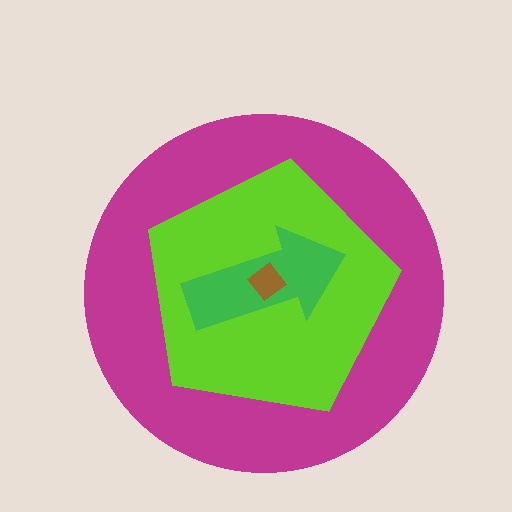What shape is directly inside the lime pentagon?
The green arrow.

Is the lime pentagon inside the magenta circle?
Yes.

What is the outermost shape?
The magenta circle.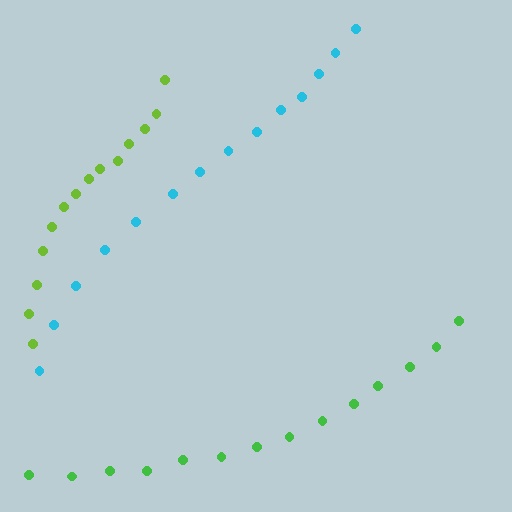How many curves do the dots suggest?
There are 3 distinct paths.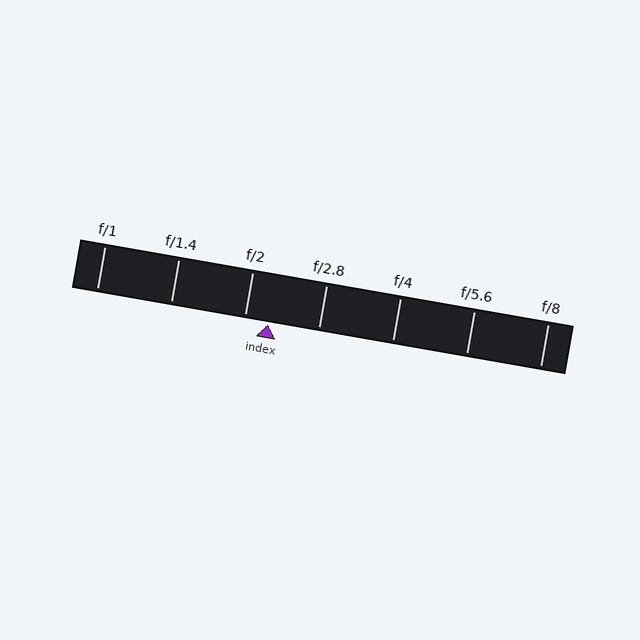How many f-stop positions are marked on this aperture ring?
There are 7 f-stop positions marked.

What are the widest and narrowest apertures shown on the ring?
The widest aperture shown is f/1 and the narrowest is f/8.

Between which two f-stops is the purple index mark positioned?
The index mark is between f/2 and f/2.8.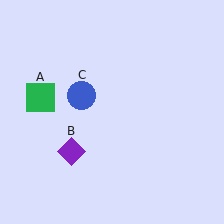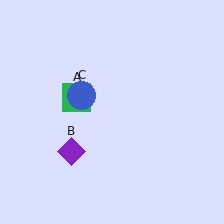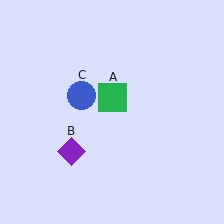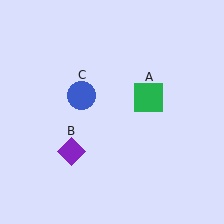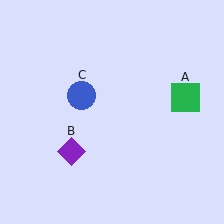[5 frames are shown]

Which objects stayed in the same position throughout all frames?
Purple diamond (object B) and blue circle (object C) remained stationary.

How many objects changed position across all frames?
1 object changed position: green square (object A).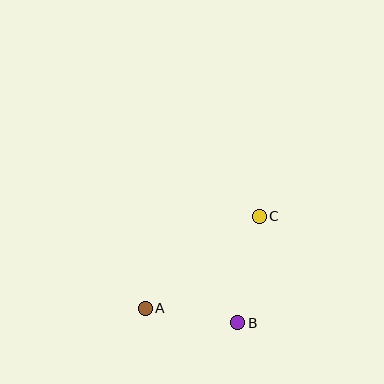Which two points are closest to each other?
Points A and B are closest to each other.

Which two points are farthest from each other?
Points A and C are farthest from each other.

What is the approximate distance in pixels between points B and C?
The distance between B and C is approximately 108 pixels.